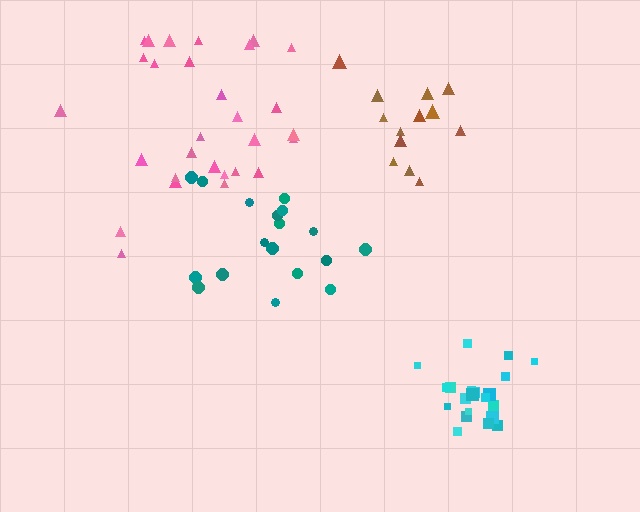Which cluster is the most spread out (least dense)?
Brown.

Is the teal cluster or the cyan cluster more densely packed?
Cyan.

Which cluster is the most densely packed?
Cyan.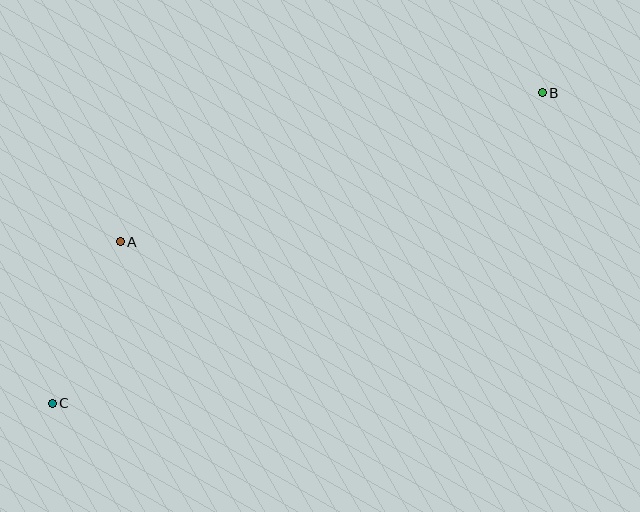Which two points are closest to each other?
Points A and C are closest to each other.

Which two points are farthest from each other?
Points B and C are farthest from each other.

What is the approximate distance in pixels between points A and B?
The distance between A and B is approximately 447 pixels.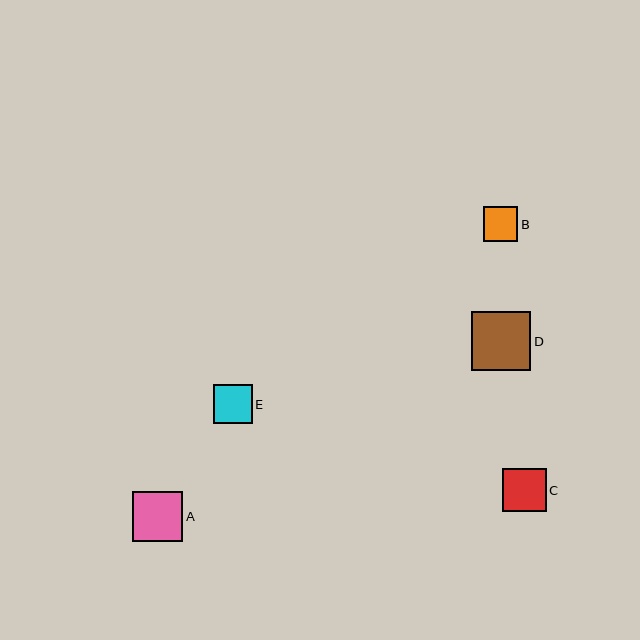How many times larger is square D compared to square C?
Square D is approximately 1.4 times the size of square C.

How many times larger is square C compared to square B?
Square C is approximately 1.3 times the size of square B.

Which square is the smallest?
Square B is the smallest with a size of approximately 34 pixels.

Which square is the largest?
Square D is the largest with a size of approximately 59 pixels.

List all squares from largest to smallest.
From largest to smallest: D, A, C, E, B.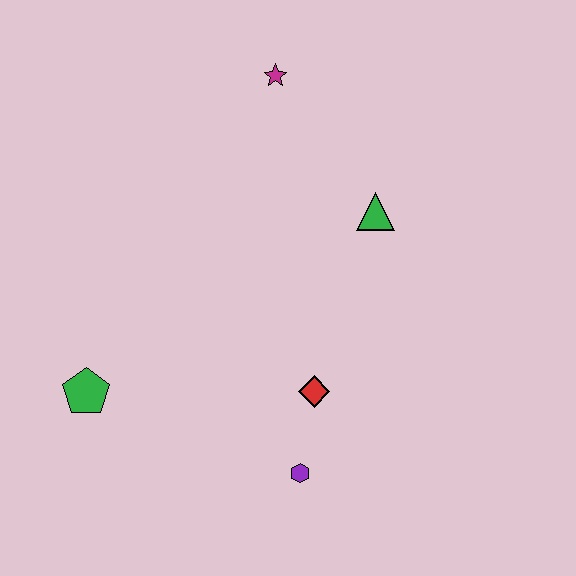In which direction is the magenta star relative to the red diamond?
The magenta star is above the red diamond.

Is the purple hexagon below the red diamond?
Yes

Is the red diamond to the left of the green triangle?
Yes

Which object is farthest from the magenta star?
The purple hexagon is farthest from the magenta star.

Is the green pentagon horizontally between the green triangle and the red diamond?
No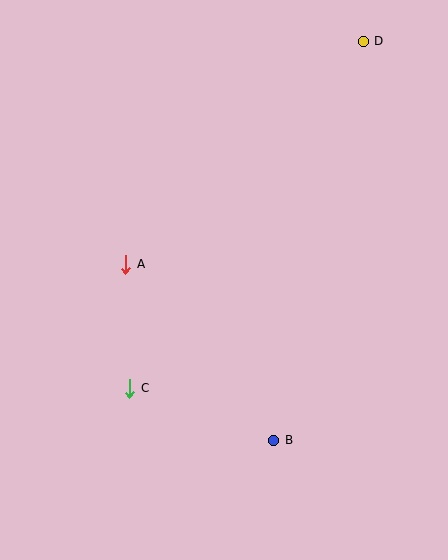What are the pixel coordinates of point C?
Point C is at (130, 388).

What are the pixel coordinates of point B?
Point B is at (274, 440).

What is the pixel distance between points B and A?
The distance between B and A is 230 pixels.